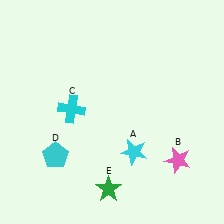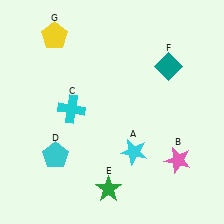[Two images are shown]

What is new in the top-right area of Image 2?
A teal diamond (F) was added in the top-right area of Image 2.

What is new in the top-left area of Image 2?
A yellow pentagon (G) was added in the top-left area of Image 2.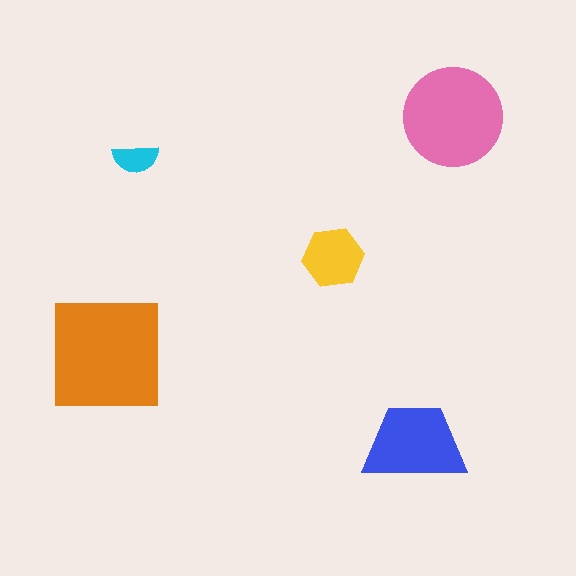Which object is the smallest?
The cyan semicircle.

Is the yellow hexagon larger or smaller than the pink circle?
Smaller.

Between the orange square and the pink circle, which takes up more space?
The orange square.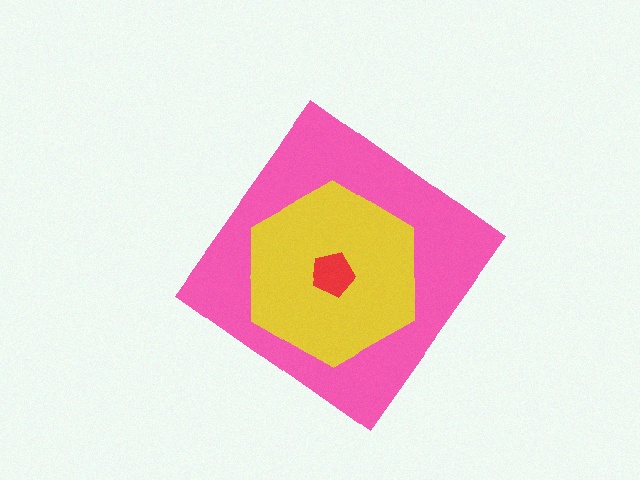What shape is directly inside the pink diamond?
The yellow hexagon.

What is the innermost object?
The red pentagon.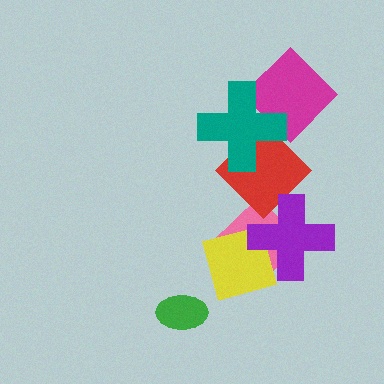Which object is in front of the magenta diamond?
The teal cross is in front of the magenta diamond.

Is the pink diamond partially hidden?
Yes, it is partially covered by another shape.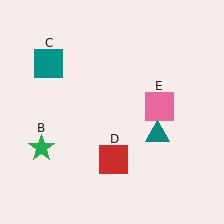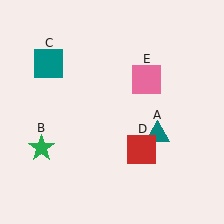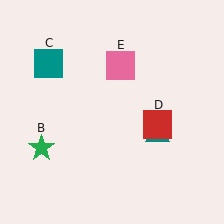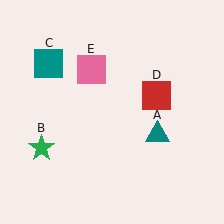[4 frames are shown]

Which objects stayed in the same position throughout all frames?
Teal triangle (object A) and green star (object B) and teal square (object C) remained stationary.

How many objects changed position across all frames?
2 objects changed position: red square (object D), pink square (object E).